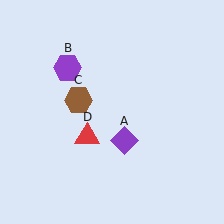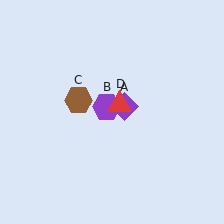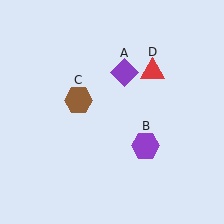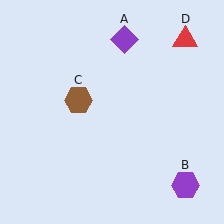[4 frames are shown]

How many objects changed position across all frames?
3 objects changed position: purple diamond (object A), purple hexagon (object B), red triangle (object D).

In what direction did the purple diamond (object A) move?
The purple diamond (object A) moved up.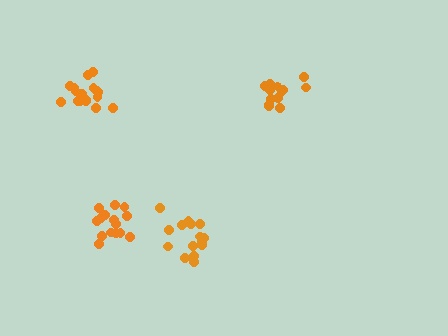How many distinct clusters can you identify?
There are 4 distinct clusters.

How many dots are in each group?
Group 1: 15 dots, Group 2: 17 dots, Group 3: 15 dots, Group 4: 13 dots (60 total).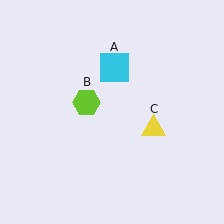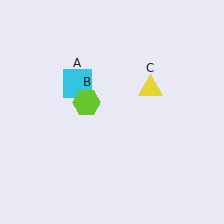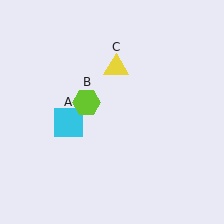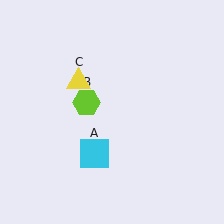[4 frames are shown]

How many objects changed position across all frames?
2 objects changed position: cyan square (object A), yellow triangle (object C).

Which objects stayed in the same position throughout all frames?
Lime hexagon (object B) remained stationary.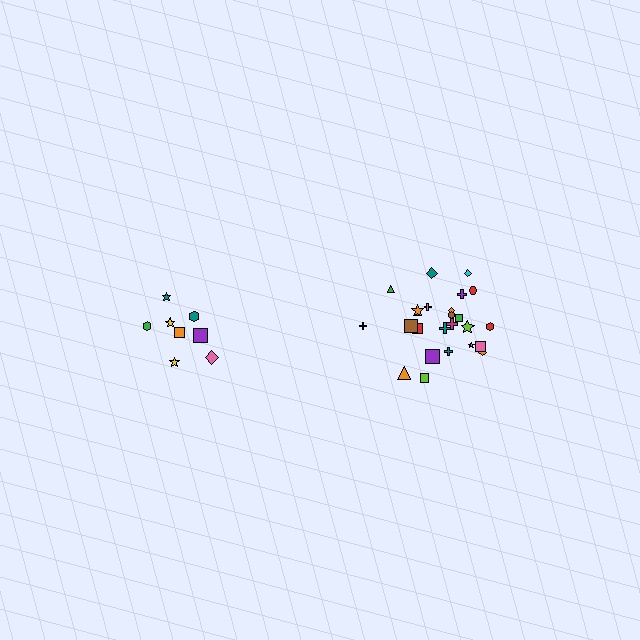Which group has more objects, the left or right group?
The right group.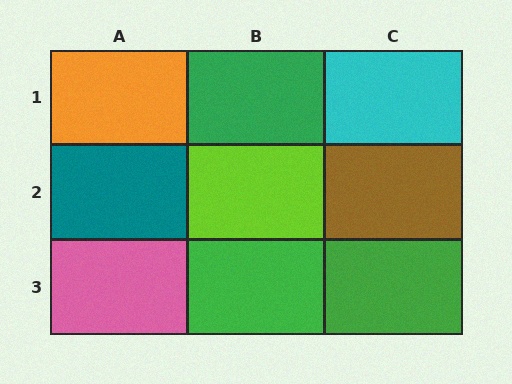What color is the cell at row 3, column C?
Green.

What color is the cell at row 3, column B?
Green.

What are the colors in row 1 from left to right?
Orange, green, cyan.